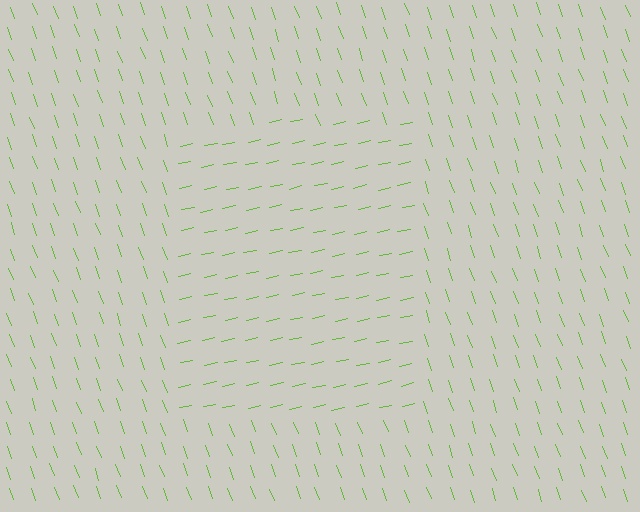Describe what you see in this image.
The image is filled with small lime line segments. A rectangle region in the image has lines oriented differently from the surrounding lines, creating a visible texture boundary.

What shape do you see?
I see a rectangle.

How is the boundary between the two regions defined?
The boundary is defined purely by a change in line orientation (approximately 82 degrees difference). All lines are the same color and thickness.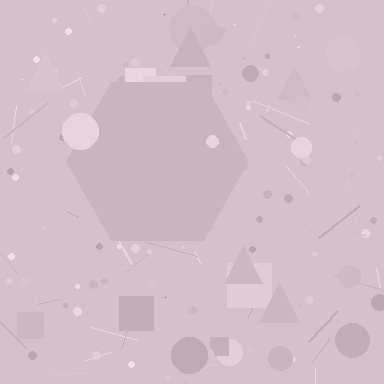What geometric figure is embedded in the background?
A hexagon is embedded in the background.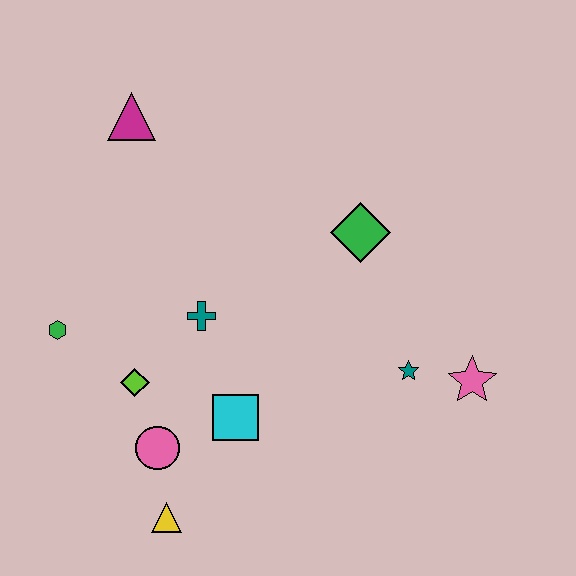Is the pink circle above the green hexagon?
No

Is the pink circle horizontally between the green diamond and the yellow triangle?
No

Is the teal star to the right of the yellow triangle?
Yes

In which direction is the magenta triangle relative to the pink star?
The magenta triangle is to the left of the pink star.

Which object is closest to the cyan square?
The pink circle is closest to the cyan square.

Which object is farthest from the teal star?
The magenta triangle is farthest from the teal star.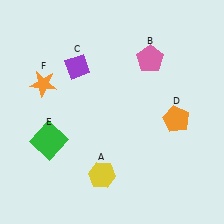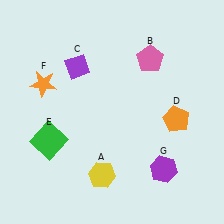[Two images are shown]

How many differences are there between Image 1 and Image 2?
There is 1 difference between the two images.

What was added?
A purple hexagon (G) was added in Image 2.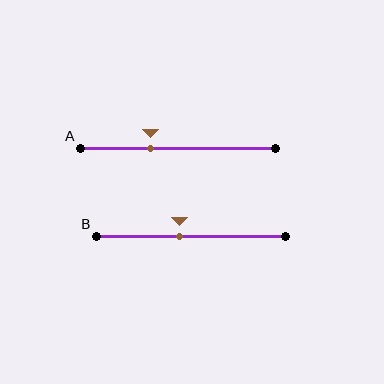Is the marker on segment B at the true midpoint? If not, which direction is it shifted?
No, the marker on segment B is shifted to the left by about 6% of the segment length.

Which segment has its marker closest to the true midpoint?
Segment B has its marker closest to the true midpoint.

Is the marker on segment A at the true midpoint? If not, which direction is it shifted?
No, the marker on segment A is shifted to the left by about 14% of the segment length.